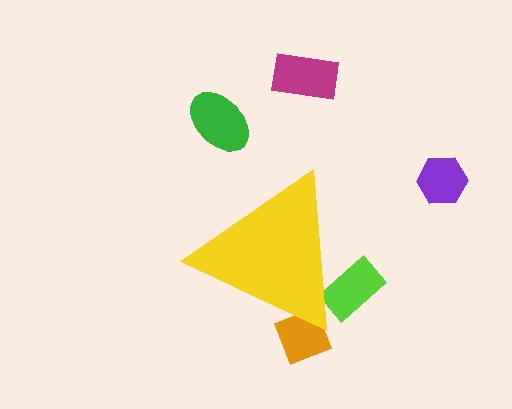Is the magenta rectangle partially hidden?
No, the magenta rectangle is fully visible.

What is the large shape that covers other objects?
A yellow triangle.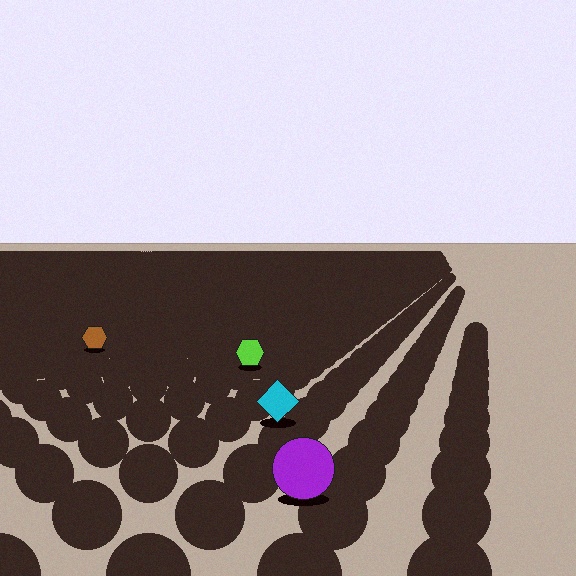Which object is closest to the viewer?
The purple circle is closest. The texture marks near it are larger and more spread out.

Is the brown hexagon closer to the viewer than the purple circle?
No. The purple circle is closer — you can tell from the texture gradient: the ground texture is coarser near it.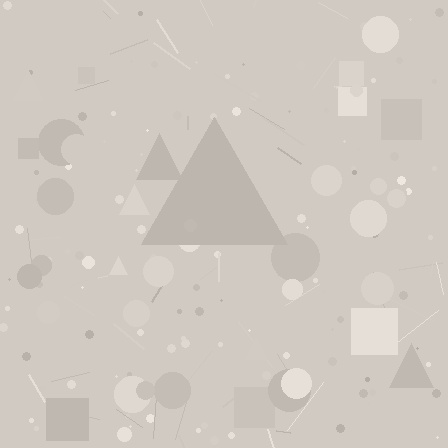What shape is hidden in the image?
A triangle is hidden in the image.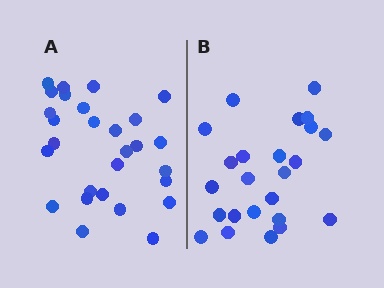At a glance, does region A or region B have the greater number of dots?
Region A (the left region) has more dots.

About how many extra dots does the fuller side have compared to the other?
Region A has about 4 more dots than region B.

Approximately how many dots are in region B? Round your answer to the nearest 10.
About 20 dots. (The exact count is 24, which rounds to 20.)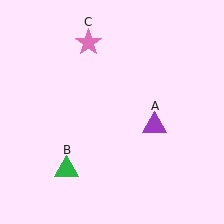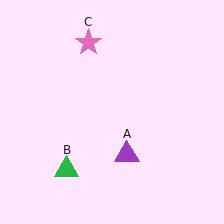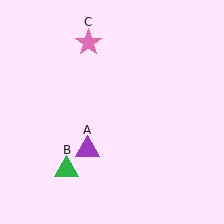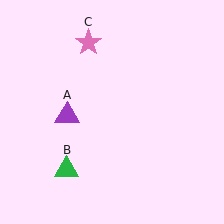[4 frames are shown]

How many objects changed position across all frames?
1 object changed position: purple triangle (object A).